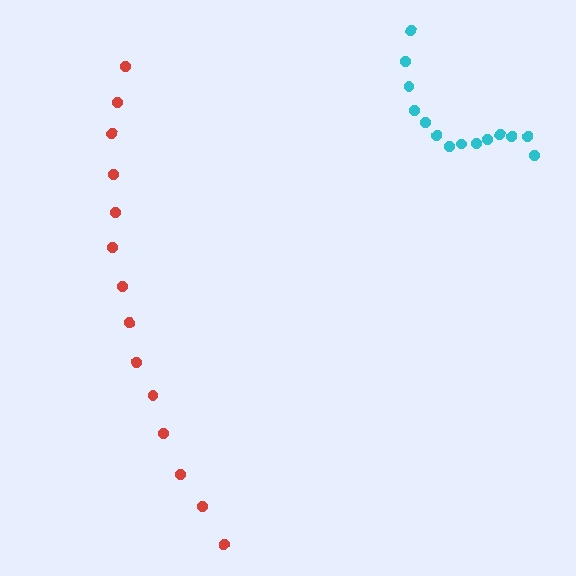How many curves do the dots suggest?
There are 2 distinct paths.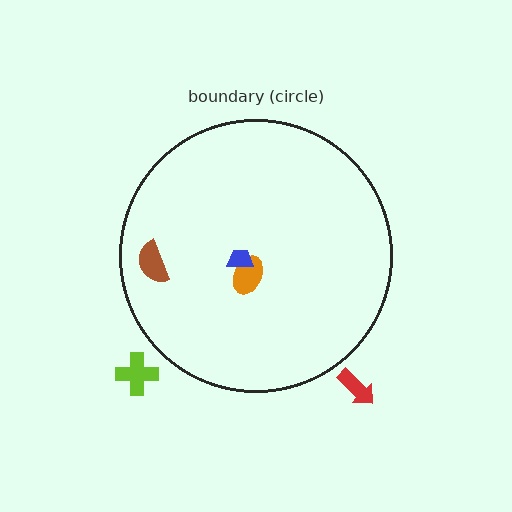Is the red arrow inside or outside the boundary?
Outside.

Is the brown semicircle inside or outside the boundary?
Inside.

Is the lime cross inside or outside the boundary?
Outside.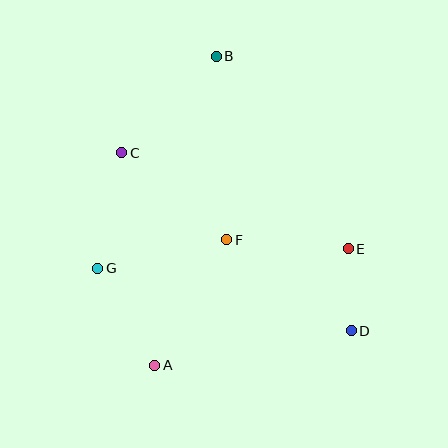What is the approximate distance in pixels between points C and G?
The distance between C and G is approximately 118 pixels.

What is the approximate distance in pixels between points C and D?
The distance between C and D is approximately 290 pixels.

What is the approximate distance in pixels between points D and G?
The distance between D and G is approximately 261 pixels.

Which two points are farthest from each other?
Points A and B are farthest from each other.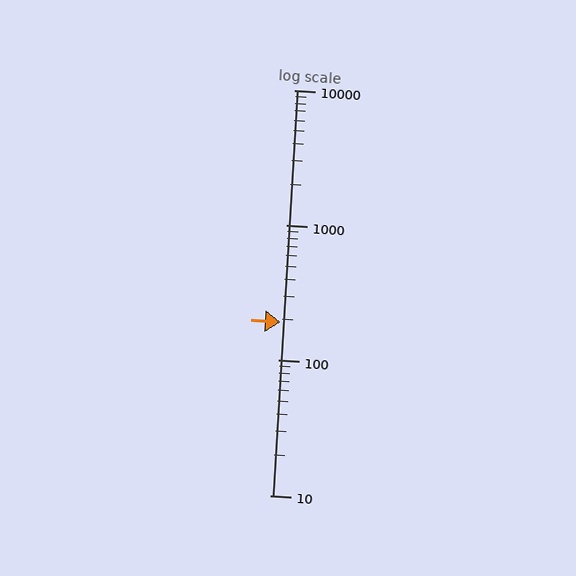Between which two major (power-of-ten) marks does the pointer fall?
The pointer is between 100 and 1000.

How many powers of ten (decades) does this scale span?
The scale spans 3 decades, from 10 to 10000.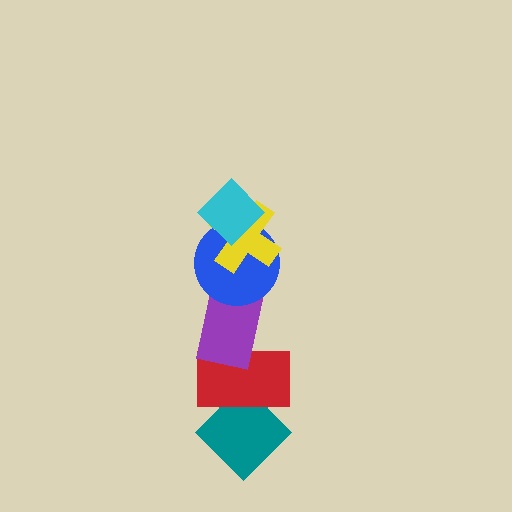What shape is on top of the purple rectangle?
The blue circle is on top of the purple rectangle.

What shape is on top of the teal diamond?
The red rectangle is on top of the teal diamond.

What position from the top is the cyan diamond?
The cyan diamond is 1st from the top.